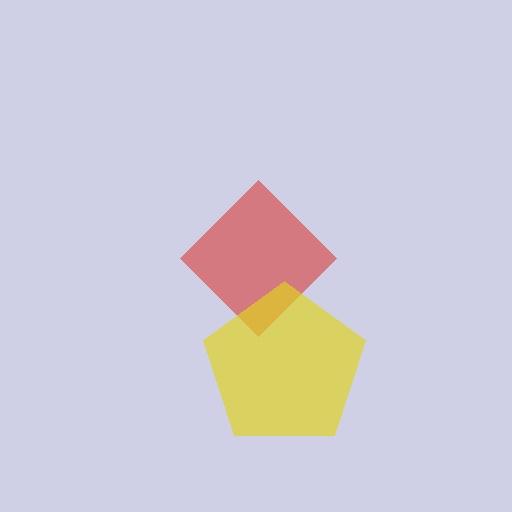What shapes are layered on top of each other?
The layered shapes are: a red diamond, a yellow pentagon.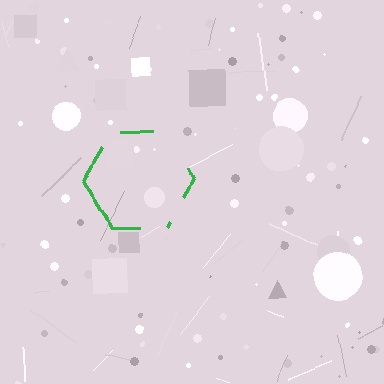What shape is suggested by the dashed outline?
The dashed outline suggests a hexagon.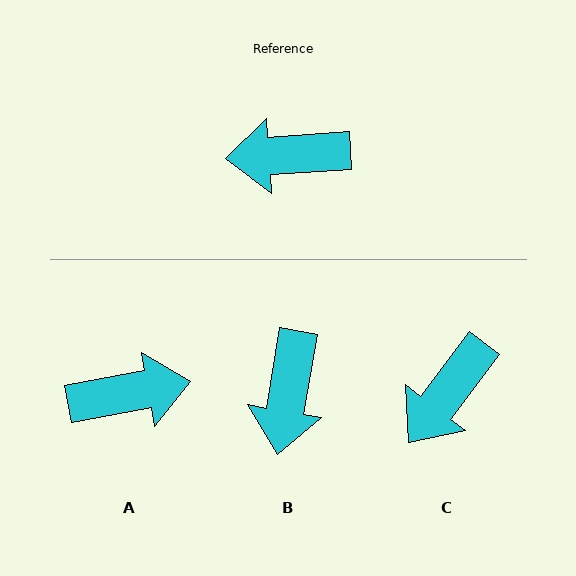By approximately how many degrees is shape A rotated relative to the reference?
Approximately 174 degrees clockwise.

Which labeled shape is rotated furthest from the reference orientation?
A, about 174 degrees away.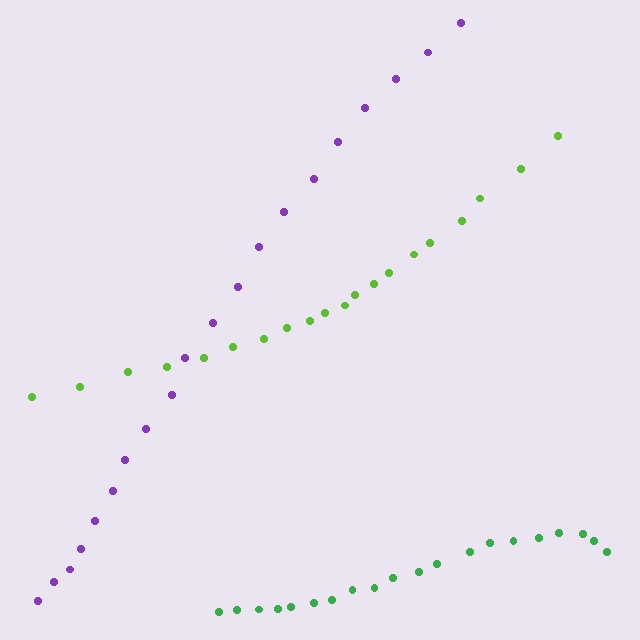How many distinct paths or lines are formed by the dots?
There are 3 distinct paths.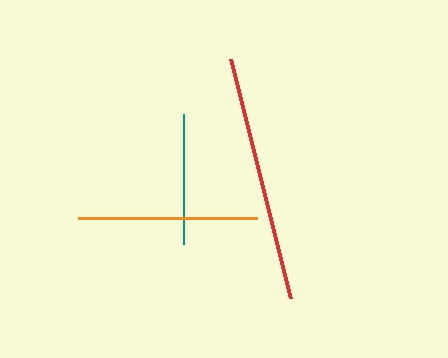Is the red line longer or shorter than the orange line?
The red line is longer than the orange line.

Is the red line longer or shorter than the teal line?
The red line is longer than the teal line.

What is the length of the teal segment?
The teal segment is approximately 130 pixels long.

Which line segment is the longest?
The red line is the longest at approximately 247 pixels.